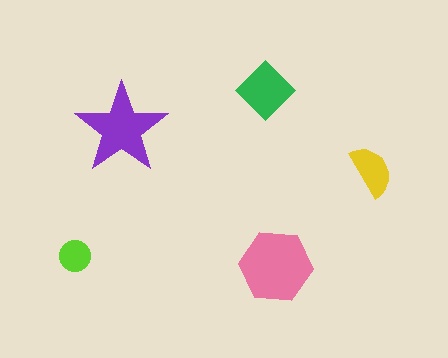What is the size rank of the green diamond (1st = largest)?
3rd.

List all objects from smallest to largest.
The lime circle, the yellow semicircle, the green diamond, the purple star, the pink hexagon.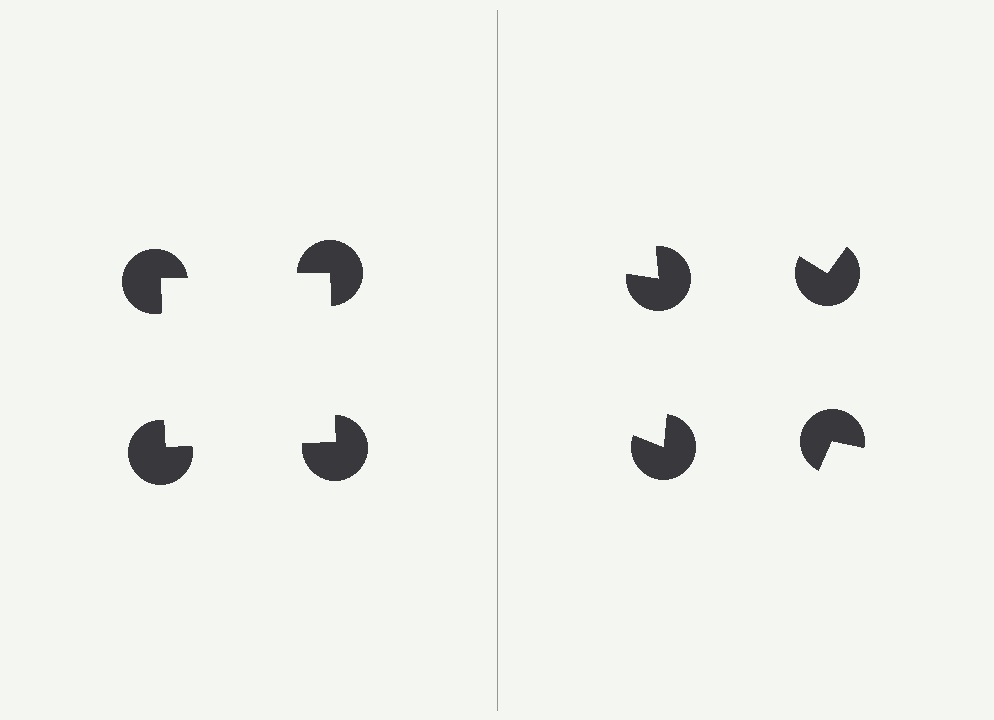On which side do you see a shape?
An illusory square appears on the left side. On the right side the wedge cuts are rotated, so no coherent shape forms.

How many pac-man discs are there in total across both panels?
8 — 4 on each side.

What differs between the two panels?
The pac-man discs are positioned identically on both sides; only the wedge orientations differ. On the left they align to a square; on the right they are misaligned.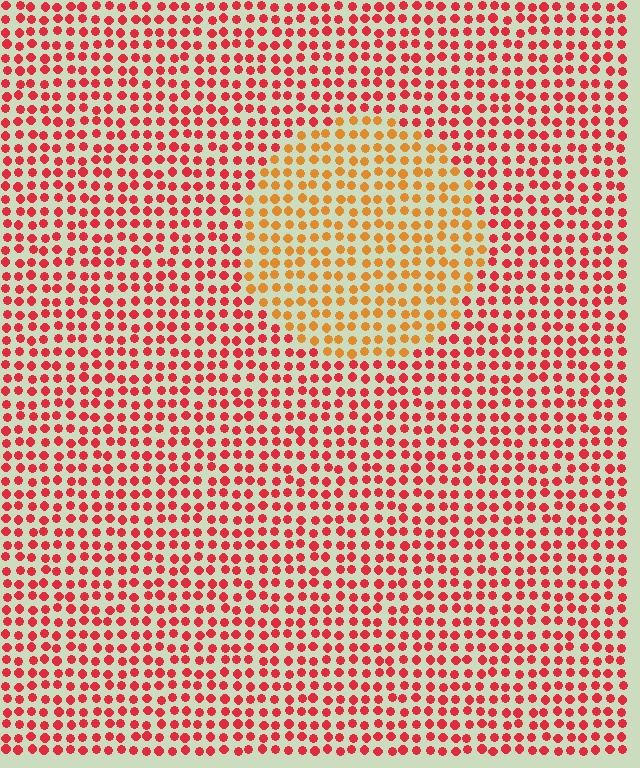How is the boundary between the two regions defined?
The boundary is defined purely by a slight shift in hue (about 38 degrees). Spacing, size, and orientation are identical on both sides.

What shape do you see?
I see a circle.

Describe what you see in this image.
The image is filled with small red elements in a uniform arrangement. A circle-shaped region is visible where the elements are tinted to a slightly different hue, forming a subtle color boundary.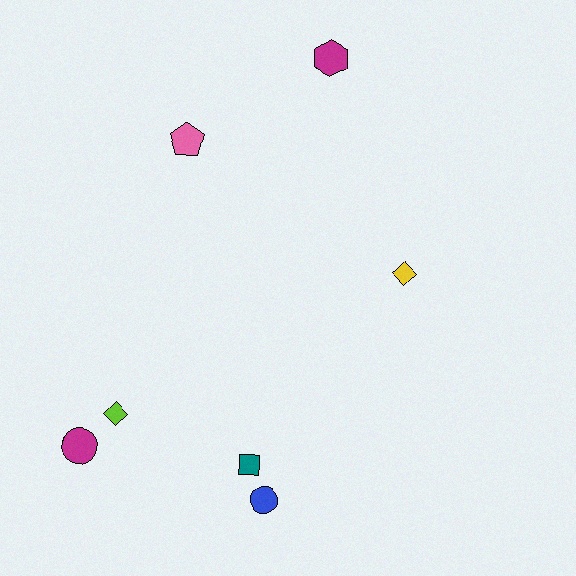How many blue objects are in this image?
There is 1 blue object.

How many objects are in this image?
There are 7 objects.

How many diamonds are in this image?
There are 2 diamonds.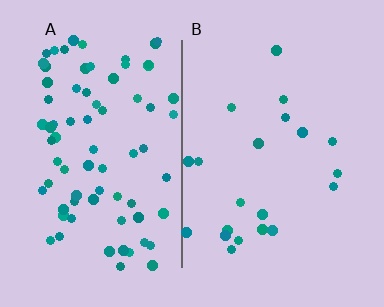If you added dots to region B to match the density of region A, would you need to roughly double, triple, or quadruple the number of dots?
Approximately quadruple.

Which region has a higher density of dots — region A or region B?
A (the left).